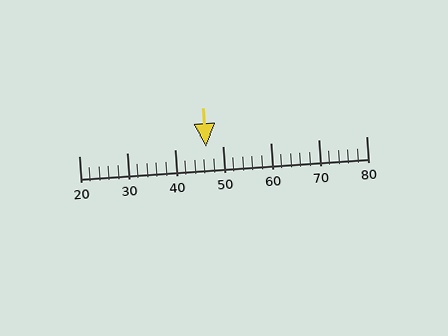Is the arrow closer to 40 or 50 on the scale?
The arrow is closer to 50.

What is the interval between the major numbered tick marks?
The major tick marks are spaced 10 units apart.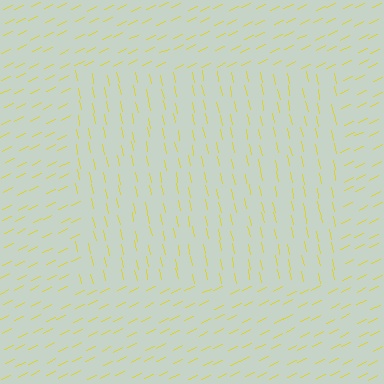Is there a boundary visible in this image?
Yes, there is a texture boundary formed by a change in line orientation.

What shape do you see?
I see a rectangle.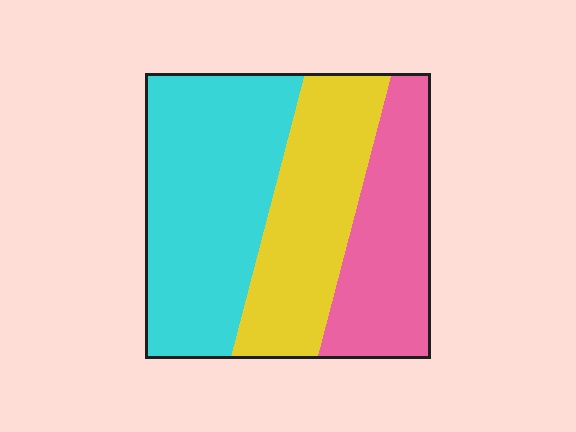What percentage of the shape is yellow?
Yellow covers 30% of the shape.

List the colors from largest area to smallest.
From largest to smallest: cyan, yellow, pink.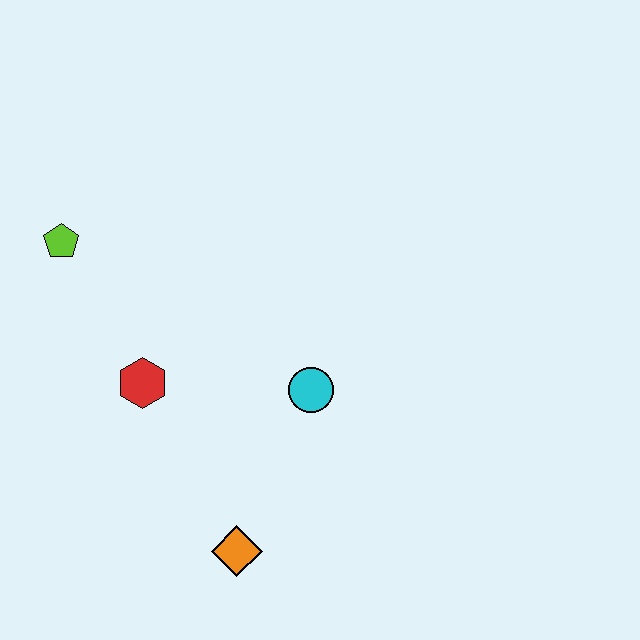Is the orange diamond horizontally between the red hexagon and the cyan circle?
Yes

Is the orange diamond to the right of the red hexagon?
Yes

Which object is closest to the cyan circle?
The red hexagon is closest to the cyan circle.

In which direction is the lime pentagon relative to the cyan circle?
The lime pentagon is to the left of the cyan circle.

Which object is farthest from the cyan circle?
The lime pentagon is farthest from the cyan circle.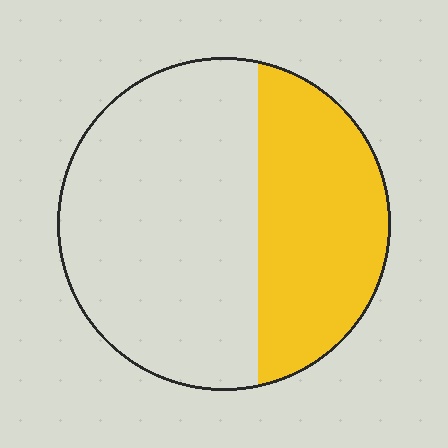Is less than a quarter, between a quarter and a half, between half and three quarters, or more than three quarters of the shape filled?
Between a quarter and a half.